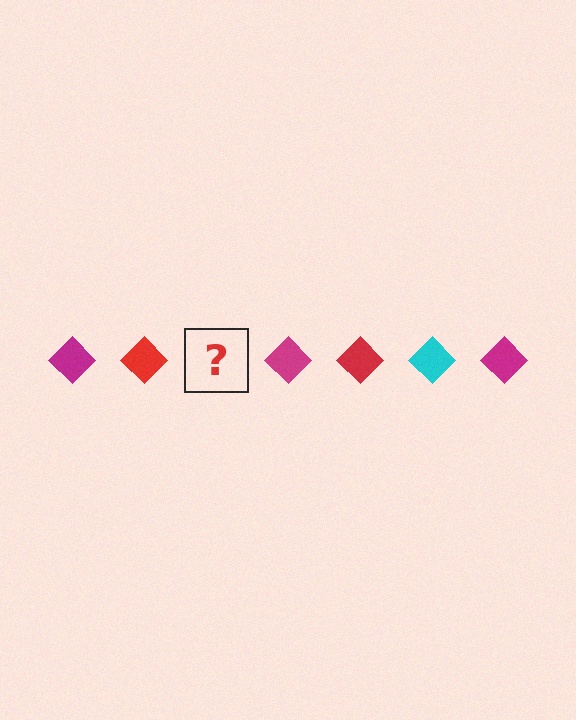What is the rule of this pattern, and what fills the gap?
The rule is that the pattern cycles through magenta, red, cyan diamonds. The gap should be filled with a cyan diamond.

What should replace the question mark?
The question mark should be replaced with a cyan diamond.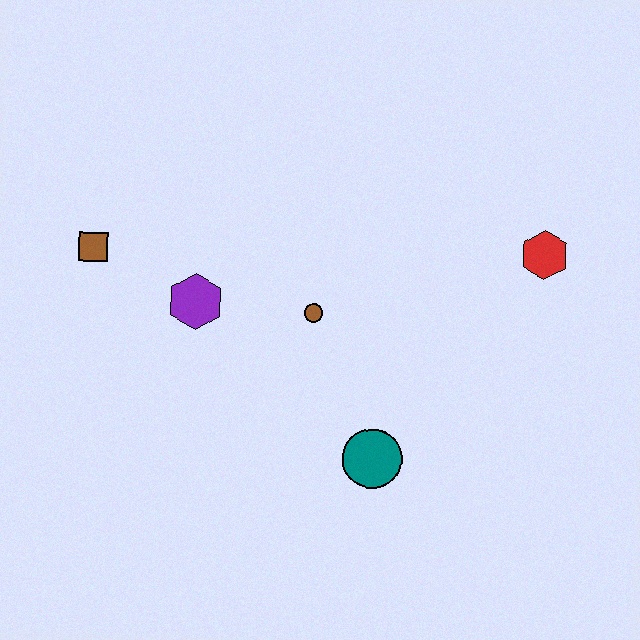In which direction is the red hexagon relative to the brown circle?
The red hexagon is to the right of the brown circle.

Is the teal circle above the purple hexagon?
No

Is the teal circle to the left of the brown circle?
No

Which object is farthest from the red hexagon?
The brown square is farthest from the red hexagon.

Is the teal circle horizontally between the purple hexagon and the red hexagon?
Yes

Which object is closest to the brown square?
The purple hexagon is closest to the brown square.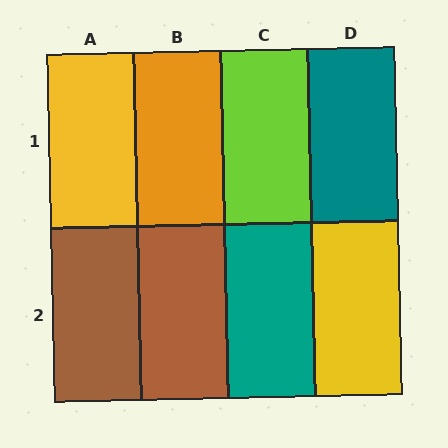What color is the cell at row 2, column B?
Brown.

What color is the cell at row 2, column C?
Teal.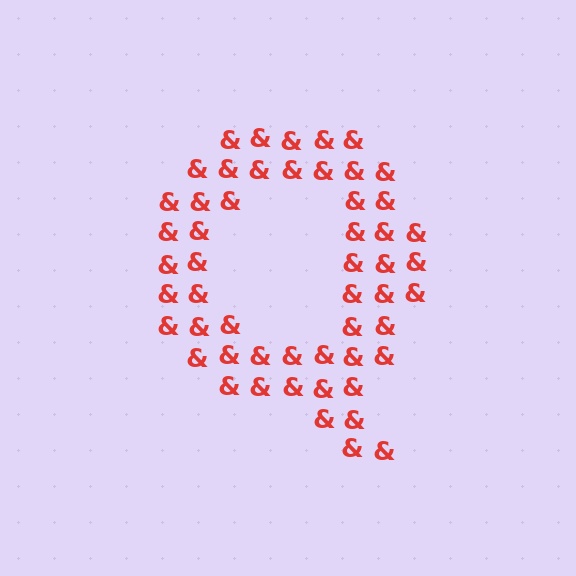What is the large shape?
The large shape is the letter Q.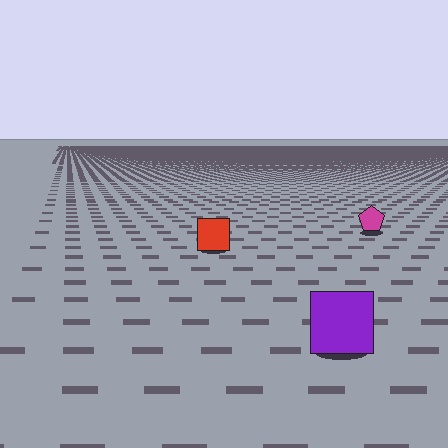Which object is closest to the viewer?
The purple square is closest. The texture marks near it are larger and more spread out.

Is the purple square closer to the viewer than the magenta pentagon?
Yes. The purple square is closer — you can tell from the texture gradient: the ground texture is coarser near it.